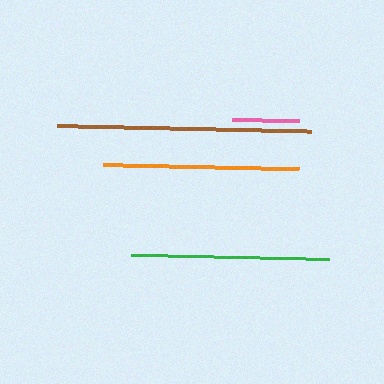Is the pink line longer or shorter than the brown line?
The brown line is longer than the pink line.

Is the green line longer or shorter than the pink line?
The green line is longer than the pink line.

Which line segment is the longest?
The brown line is the longest at approximately 255 pixels.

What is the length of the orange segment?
The orange segment is approximately 197 pixels long.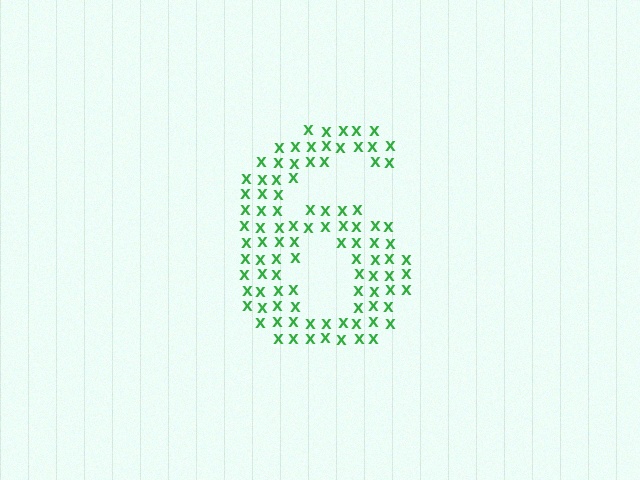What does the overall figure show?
The overall figure shows the digit 6.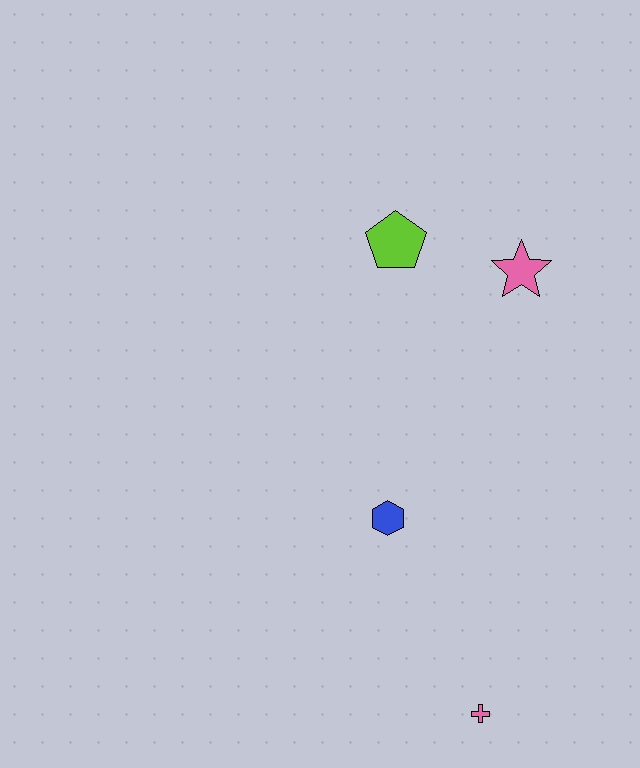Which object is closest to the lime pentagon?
The pink star is closest to the lime pentagon.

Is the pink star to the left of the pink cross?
No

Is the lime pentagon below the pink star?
No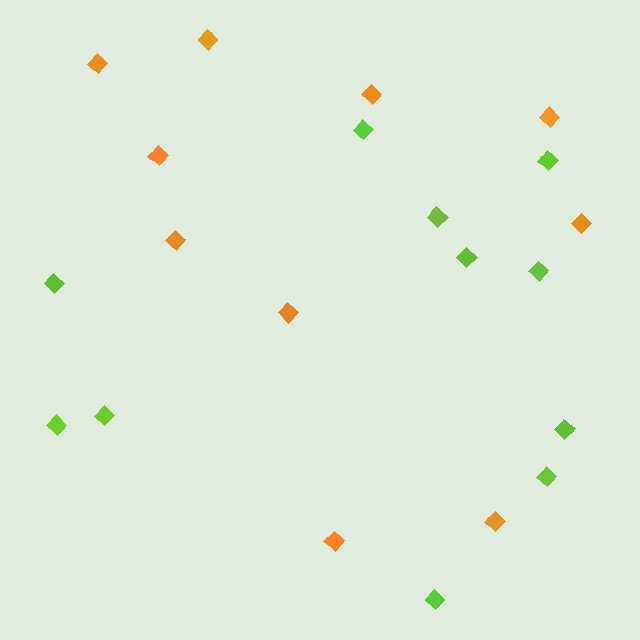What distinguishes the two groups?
There are 2 groups: one group of lime diamonds (11) and one group of orange diamonds (10).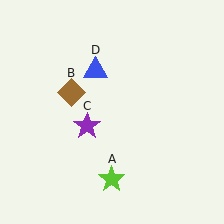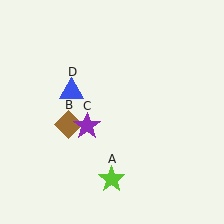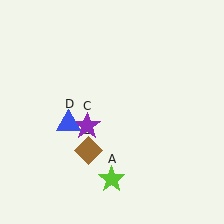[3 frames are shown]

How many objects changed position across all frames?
2 objects changed position: brown diamond (object B), blue triangle (object D).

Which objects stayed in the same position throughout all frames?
Lime star (object A) and purple star (object C) remained stationary.